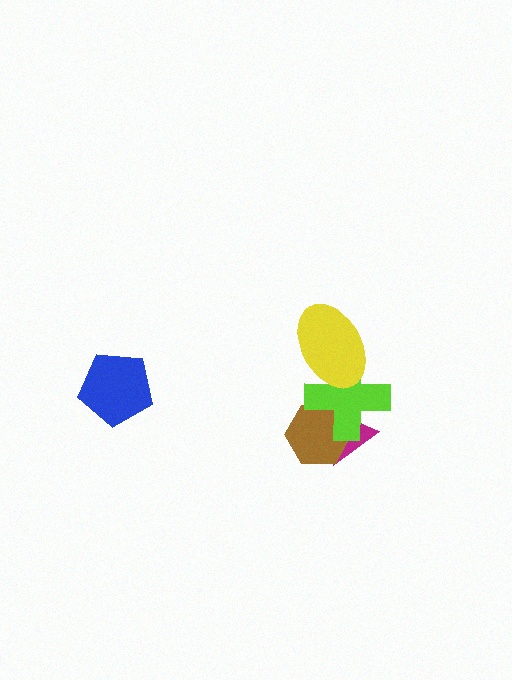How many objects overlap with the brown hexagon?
2 objects overlap with the brown hexagon.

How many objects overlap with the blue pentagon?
0 objects overlap with the blue pentagon.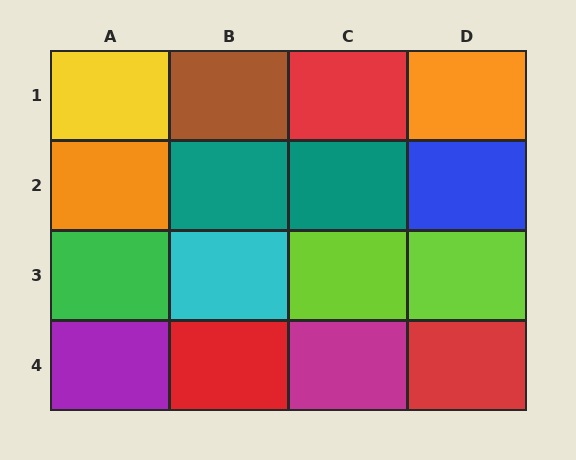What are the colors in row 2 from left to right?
Orange, teal, teal, blue.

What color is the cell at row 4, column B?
Red.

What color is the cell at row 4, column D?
Red.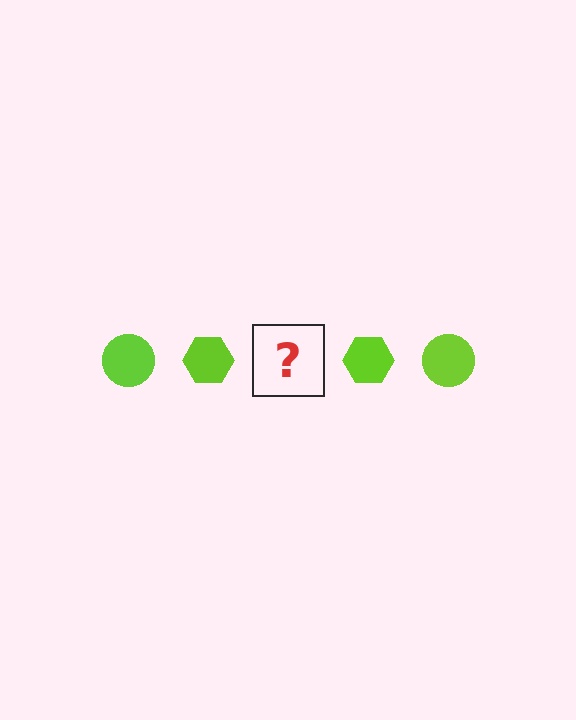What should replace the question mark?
The question mark should be replaced with a lime circle.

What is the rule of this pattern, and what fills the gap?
The rule is that the pattern cycles through circle, hexagon shapes in lime. The gap should be filled with a lime circle.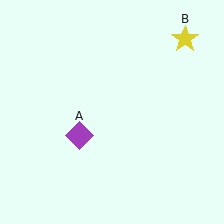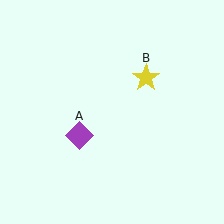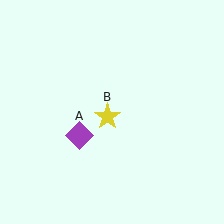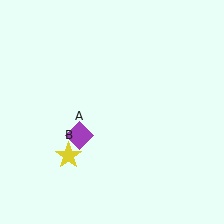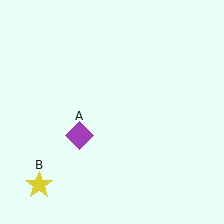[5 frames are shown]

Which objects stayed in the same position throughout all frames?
Purple diamond (object A) remained stationary.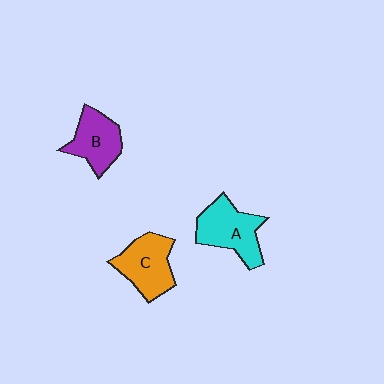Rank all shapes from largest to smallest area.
From largest to smallest: A (cyan), C (orange), B (purple).